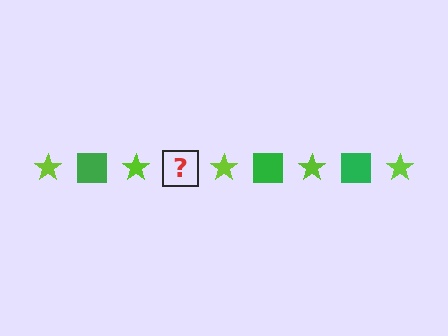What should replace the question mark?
The question mark should be replaced with a green square.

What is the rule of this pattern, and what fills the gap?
The rule is that the pattern alternates between lime star and green square. The gap should be filled with a green square.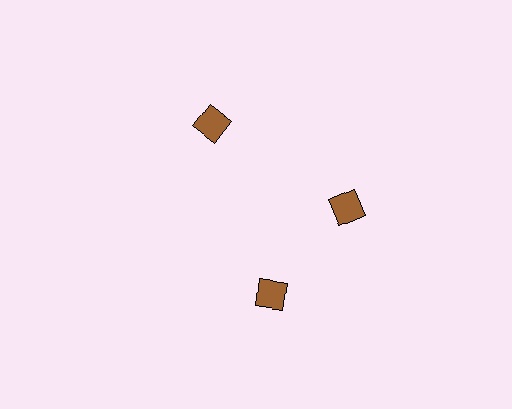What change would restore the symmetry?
The symmetry would be restored by rotating it back into even spacing with its neighbors so that all 3 diamonds sit at equal angles and equal distance from the center.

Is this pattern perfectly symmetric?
No. The 3 brown diamonds are arranged in a ring, but one element near the 7 o'clock position is rotated out of alignment along the ring, breaking the 3-fold rotational symmetry.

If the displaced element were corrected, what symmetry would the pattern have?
It would have 3-fold rotational symmetry — the pattern would map onto itself every 120 degrees.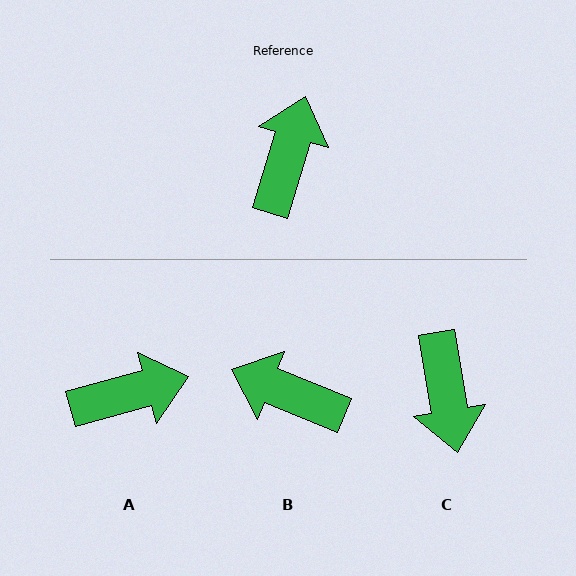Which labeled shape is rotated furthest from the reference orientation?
C, about 153 degrees away.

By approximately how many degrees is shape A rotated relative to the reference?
Approximately 58 degrees clockwise.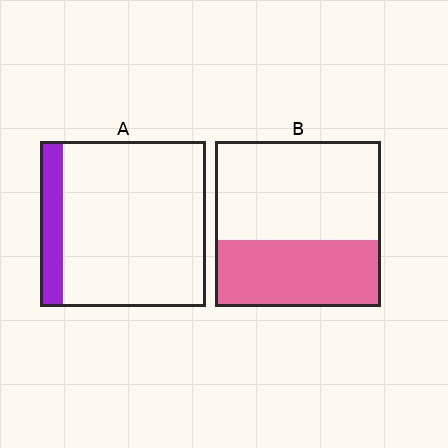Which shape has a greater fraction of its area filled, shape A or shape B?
Shape B.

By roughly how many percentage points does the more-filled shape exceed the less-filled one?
By roughly 25 percentage points (B over A).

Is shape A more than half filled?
No.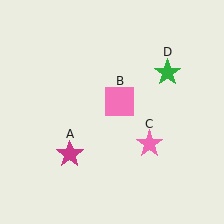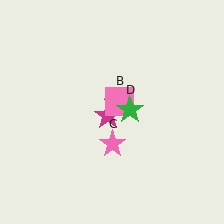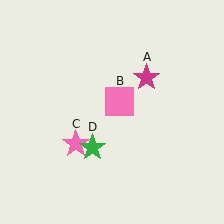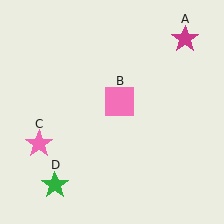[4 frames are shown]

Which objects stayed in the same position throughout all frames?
Pink square (object B) remained stationary.